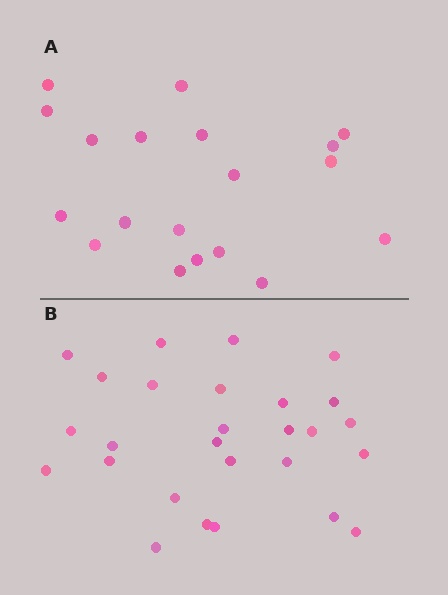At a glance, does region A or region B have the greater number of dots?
Region B (the bottom region) has more dots.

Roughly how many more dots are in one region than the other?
Region B has roughly 8 or so more dots than region A.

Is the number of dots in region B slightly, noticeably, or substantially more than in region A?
Region B has noticeably more, but not dramatically so. The ratio is roughly 1.4 to 1.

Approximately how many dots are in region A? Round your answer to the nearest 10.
About 20 dots. (The exact count is 19, which rounds to 20.)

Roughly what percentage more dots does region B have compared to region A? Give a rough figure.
About 40% more.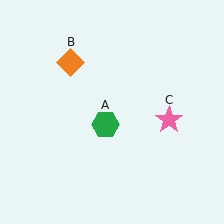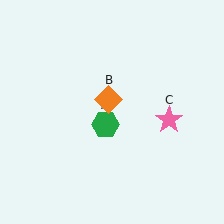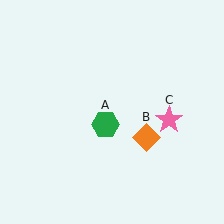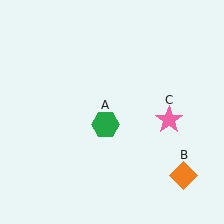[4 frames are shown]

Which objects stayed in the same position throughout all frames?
Green hexagon (object A) and pink star (object C) remained stationary.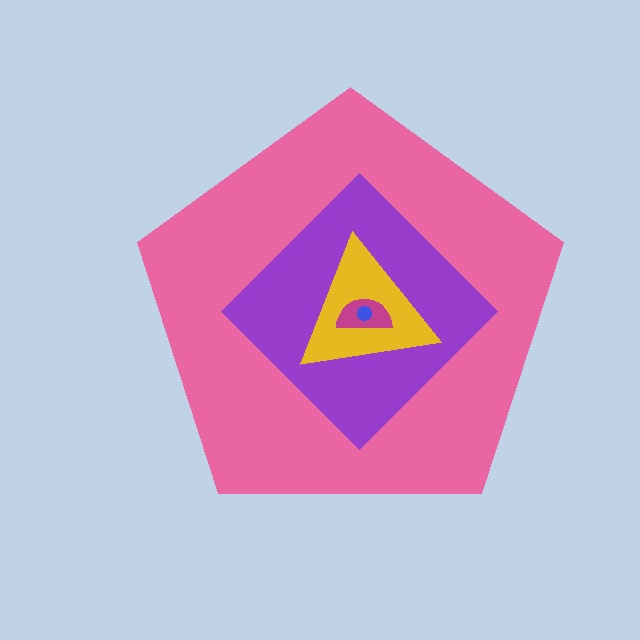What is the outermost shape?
The pink pentagon.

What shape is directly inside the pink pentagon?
The purple diamond.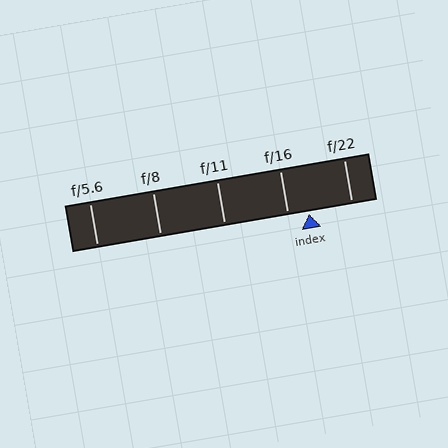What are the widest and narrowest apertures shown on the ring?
The widest aperture shown is f/5.6 and the narrowest is f/22.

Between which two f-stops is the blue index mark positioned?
The index mark is between f/16 and f/22.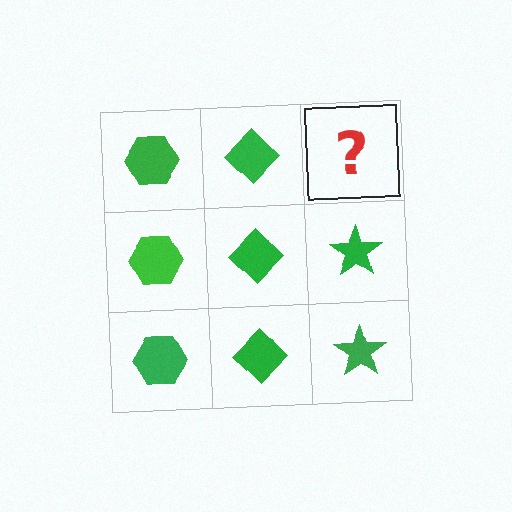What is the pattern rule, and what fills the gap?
The rule is that each column has a consistent shape. The gap should be filled with a green star.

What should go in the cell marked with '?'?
The missing cell should contain a green star.